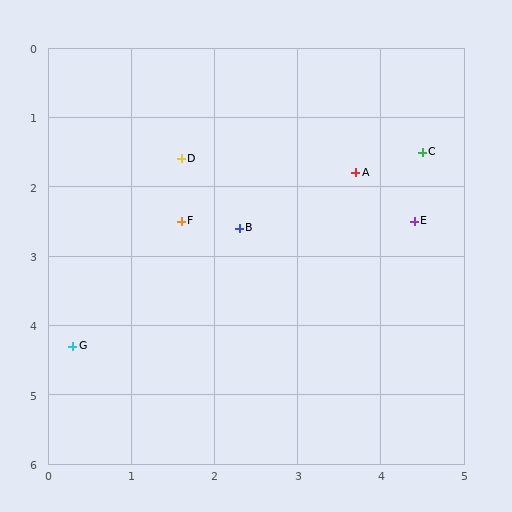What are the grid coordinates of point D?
Point D is at approximately (1.6, 1.6).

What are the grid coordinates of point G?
Point G is at approximately (0.3, 4.3).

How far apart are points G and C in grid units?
Points G and C are about 5.0 grid units apart.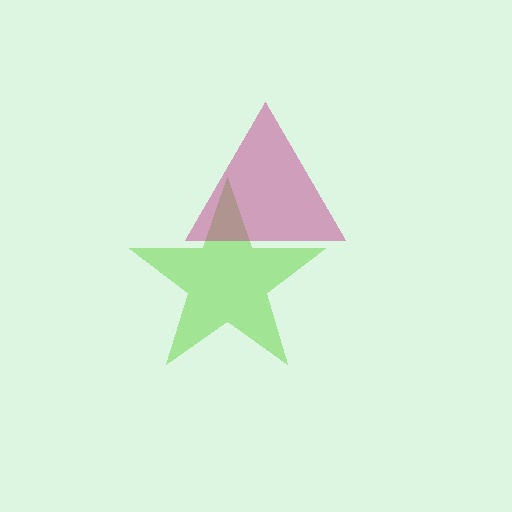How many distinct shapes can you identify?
There are 2 distinct shapes: a lime star, a magenta triangle.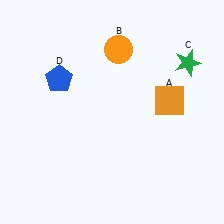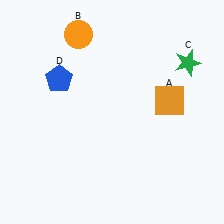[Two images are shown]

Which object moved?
The orange circle (B) moved left.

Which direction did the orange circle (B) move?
The orange circle (B) moved left.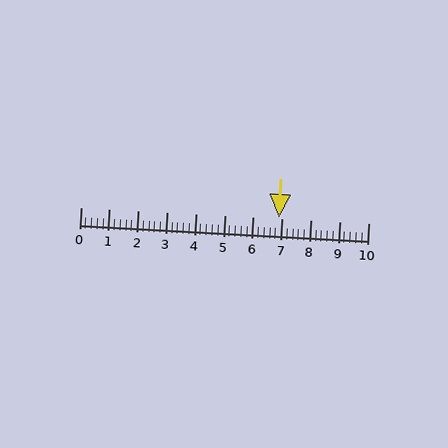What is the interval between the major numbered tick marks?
The major tick marks are spaced 1 units apart.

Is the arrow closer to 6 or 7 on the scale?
The arrow is closer to 7.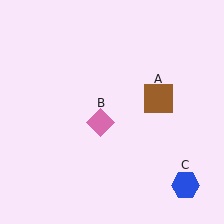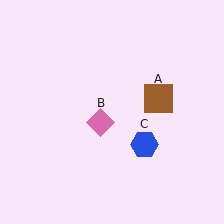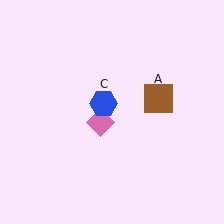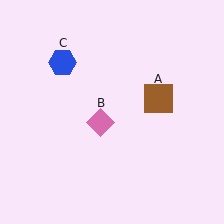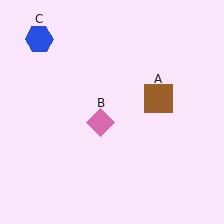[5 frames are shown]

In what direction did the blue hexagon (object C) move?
The blue hexagon (object C) moved up and to the left.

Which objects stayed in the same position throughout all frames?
Brown square (object A) and pink diamond (object B) remained stationary.